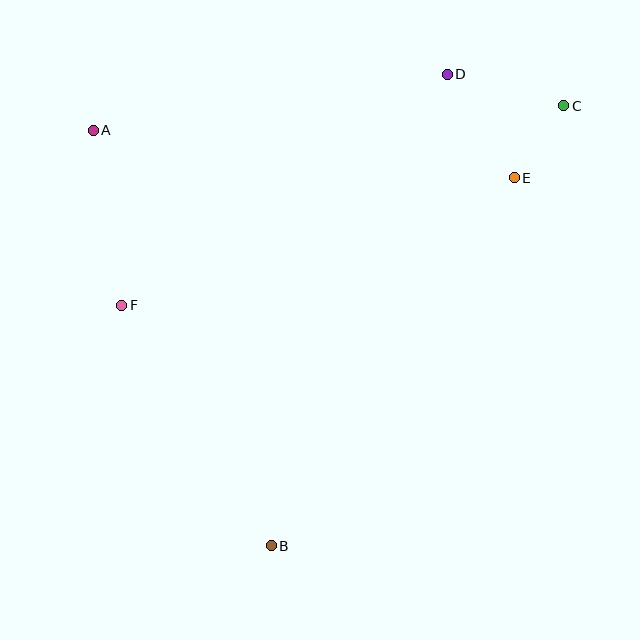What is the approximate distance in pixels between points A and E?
The distance between A and E is approximately 424 pixels.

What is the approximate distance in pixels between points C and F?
The distance between C and F is approximately 485 pixels.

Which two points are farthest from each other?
Points B and C are farthest from each other.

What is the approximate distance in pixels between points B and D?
The distance between B and D is approximately 503 pixels.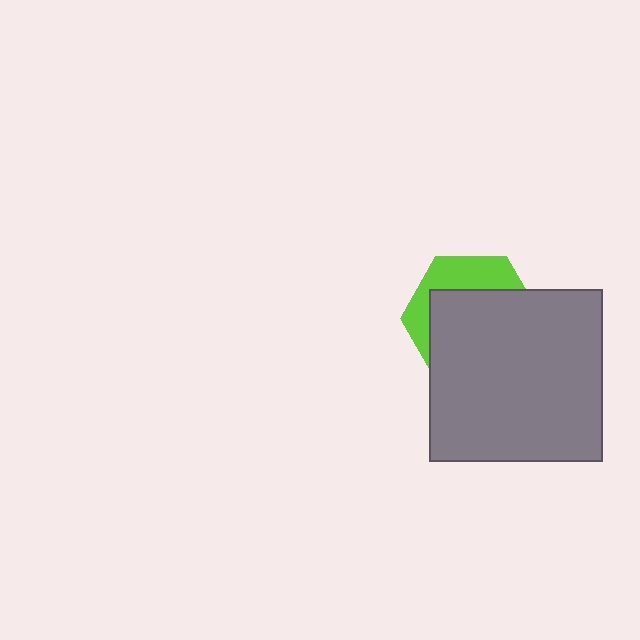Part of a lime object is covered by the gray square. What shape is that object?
It is a hexagon.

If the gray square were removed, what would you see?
You would see the complete lime hexagon.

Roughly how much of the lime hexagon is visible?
A small part of it is visible (roughly 33%).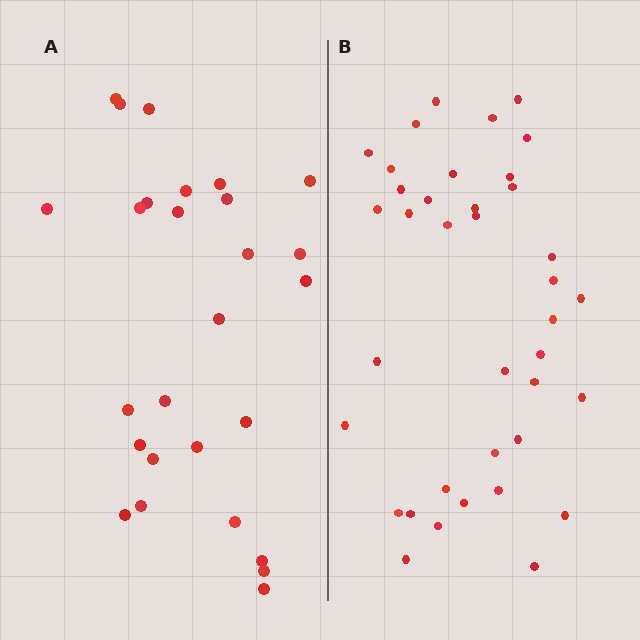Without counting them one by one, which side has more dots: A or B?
Region B (the right region) has more dots.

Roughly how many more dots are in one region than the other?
Region B has roughly 12 or so more dots than region A.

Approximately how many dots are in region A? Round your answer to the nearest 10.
About 30 dots. (The exact count is 27, which rounds to 30.)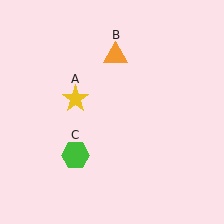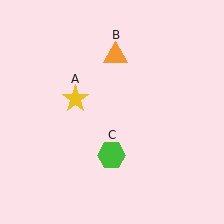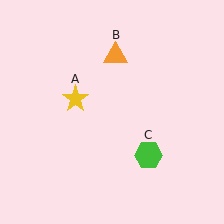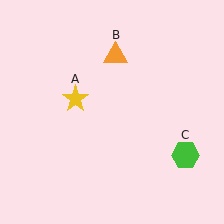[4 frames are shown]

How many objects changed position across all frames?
1 object changed position: green hexagon (object C).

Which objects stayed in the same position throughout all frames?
Yellow star (object A) and orange triangle (object B) remained stationary.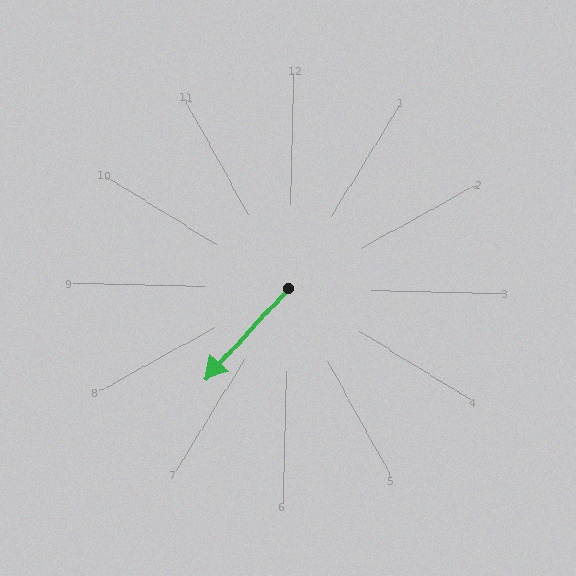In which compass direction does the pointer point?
Southwest.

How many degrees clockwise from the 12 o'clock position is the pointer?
Approximately 221 degrees.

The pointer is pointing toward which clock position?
Roughly 7 o'clock.